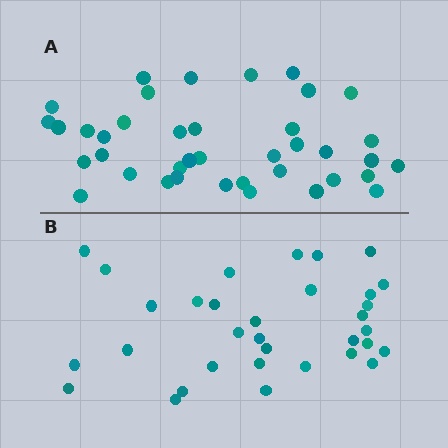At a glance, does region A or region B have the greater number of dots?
Region A (the top region) has more dots.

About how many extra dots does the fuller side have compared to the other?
Region A has about 6 more dots than region B.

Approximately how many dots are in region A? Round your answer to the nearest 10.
About 40 dots. (The exact count is 39, which rounds to 40.)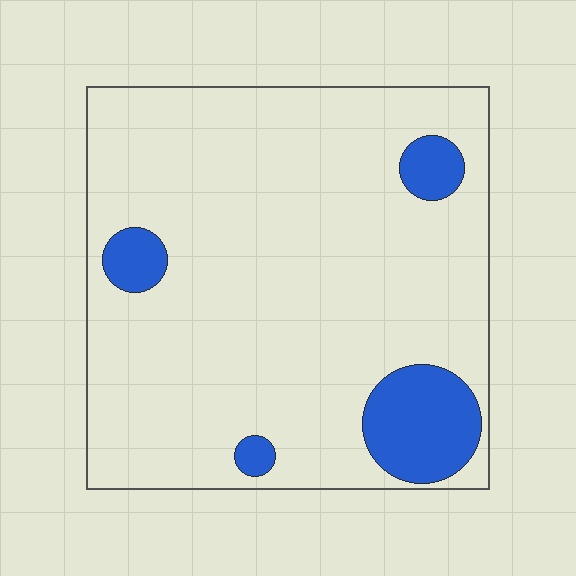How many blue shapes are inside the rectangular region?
4.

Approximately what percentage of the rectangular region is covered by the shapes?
Approximately 10%.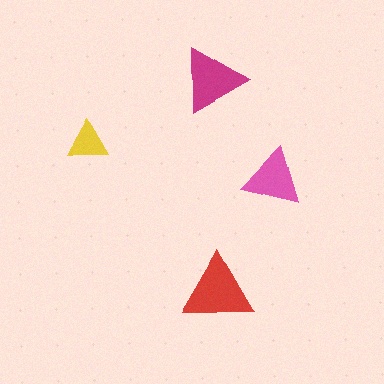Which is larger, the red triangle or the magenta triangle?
The red one.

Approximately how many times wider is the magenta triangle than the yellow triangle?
About 1.5 times wider.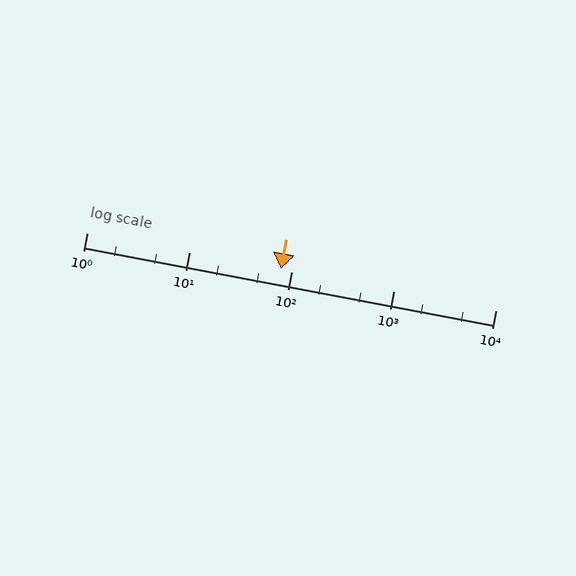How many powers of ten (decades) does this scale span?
The scale spans 4 decades, from 1 to 10000.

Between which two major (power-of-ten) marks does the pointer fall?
The pointer is between 10 and 100.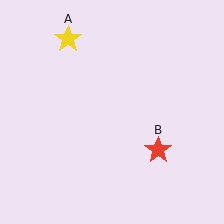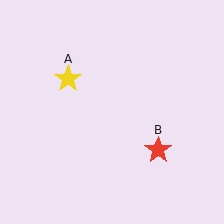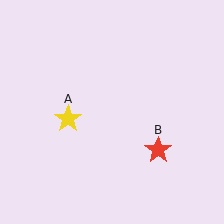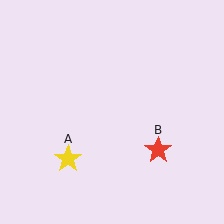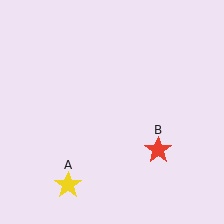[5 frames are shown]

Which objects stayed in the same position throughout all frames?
Red star (object B) remained stationary.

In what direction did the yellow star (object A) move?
The yellow star (object A) moved down.